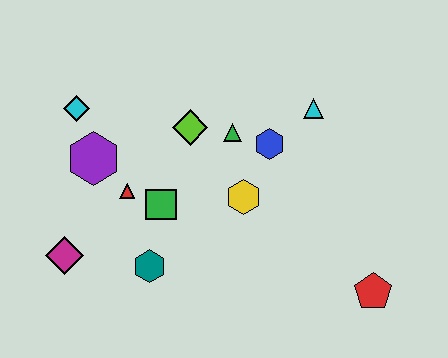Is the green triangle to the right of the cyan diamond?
Yes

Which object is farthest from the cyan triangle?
The magenta diamond is farthest from the cyan triangle.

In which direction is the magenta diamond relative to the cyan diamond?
The magenta diamond is below the cyan diamond.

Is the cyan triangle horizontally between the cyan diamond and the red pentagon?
Yes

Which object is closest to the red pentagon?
The yellow hexagon is closest to the red pentagon.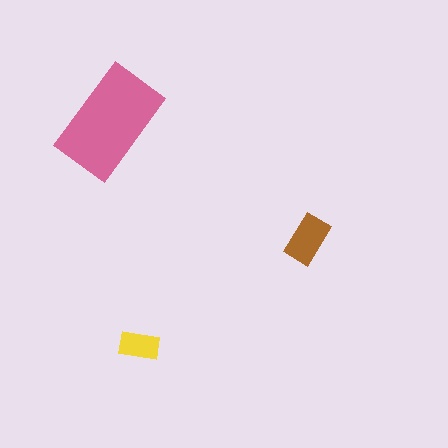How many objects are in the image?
There are 3 objects in the image.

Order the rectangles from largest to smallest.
the pink one, the brown one, the yellow one.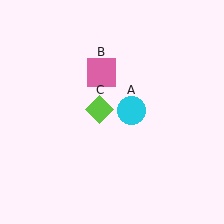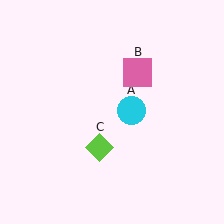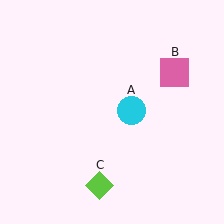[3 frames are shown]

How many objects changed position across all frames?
2 objects changed position: pink square (object B), lime diamond (object C).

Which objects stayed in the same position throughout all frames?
Cyan circle (object A) remained stationary.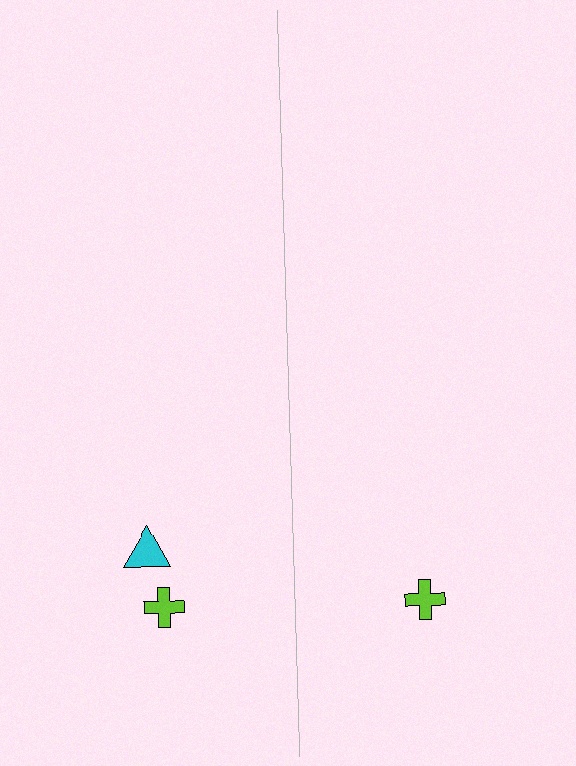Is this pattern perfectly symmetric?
No, the pattern is not perfectly symmetric. A cyan triangle is missing from the right side.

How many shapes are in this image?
There are 3 shapes in this image.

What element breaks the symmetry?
A cyan triangle is missing from the right side.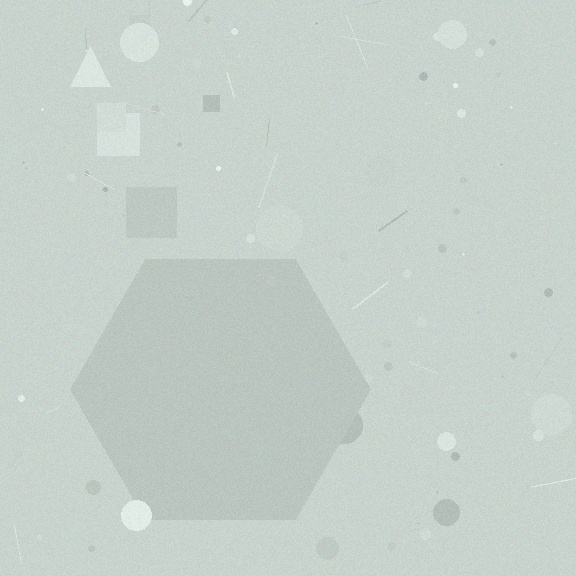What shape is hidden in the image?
A hexagon is hidden in the image.